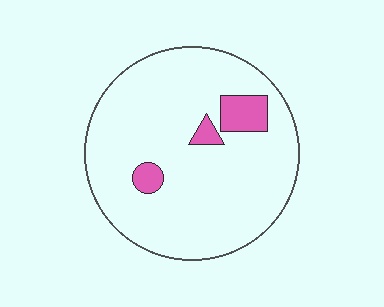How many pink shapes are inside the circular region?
3.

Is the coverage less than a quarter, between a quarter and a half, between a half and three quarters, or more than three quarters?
Less than a quarter.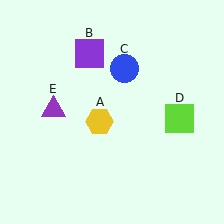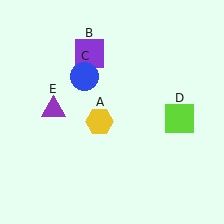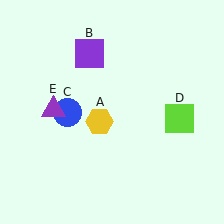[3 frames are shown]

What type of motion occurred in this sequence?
The blue circle (object C) rotated counterclockwise around the center of the scene.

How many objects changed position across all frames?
1 object changed position: blue circle (object C).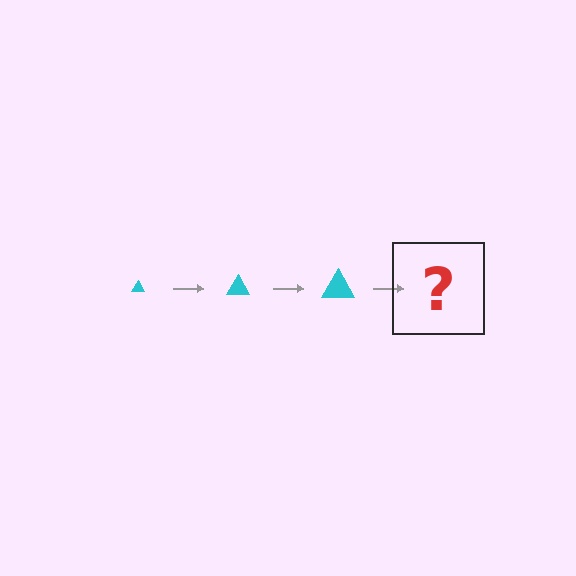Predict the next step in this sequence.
The next step is a cyan triangle, larger than the previous one.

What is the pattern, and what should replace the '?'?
The pattern is that the triangle gets progressively larger each step. The '?' should be a cyan triangle, larger than the previous one.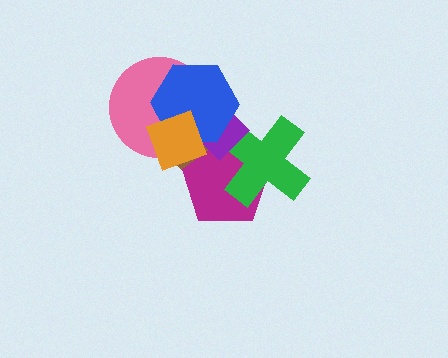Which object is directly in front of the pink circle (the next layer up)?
The brown diamond is directly in front of the pink circle.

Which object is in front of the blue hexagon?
The orange diamond is in front of the blue hexagon.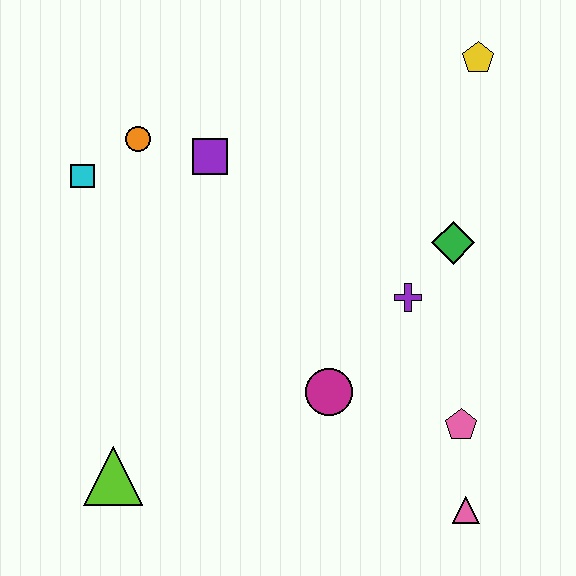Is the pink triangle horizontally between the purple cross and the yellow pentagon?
Yes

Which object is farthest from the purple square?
The pink triangle is farthest from the purple square.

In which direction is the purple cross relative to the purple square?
The purple cross is to the right of the purple square.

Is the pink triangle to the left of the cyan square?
No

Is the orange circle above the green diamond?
Yes